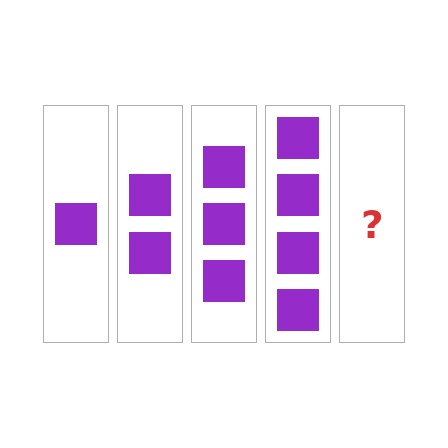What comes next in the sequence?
The next element should be 5 squares.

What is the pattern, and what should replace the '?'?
The pattern is that each step adds one more square. The '?' should be 5 squares.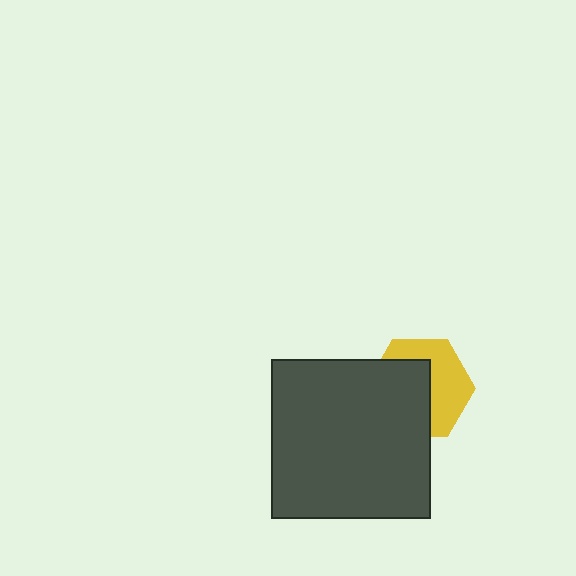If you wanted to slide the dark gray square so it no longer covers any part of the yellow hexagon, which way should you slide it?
Slide it toward the lower-left — that is the most direct way to separate the two shapes.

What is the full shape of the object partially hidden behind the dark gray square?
The partially hidden object is a yellow hexagon.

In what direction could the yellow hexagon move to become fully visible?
The yellow hexagon could move toward the upper-right. That would shift it out from behind the dark gray square entirely.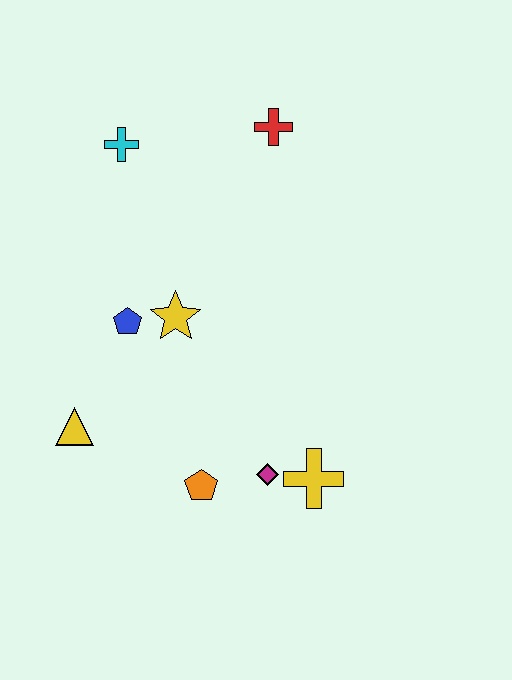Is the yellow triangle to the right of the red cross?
No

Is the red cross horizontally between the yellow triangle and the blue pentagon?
No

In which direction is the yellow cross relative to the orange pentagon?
The yellow cross is to the right of the orange pentagon.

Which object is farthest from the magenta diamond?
The cyan cross is farthest from the magenta diamond.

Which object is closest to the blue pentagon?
The yellow star is closest to the blue pentagon.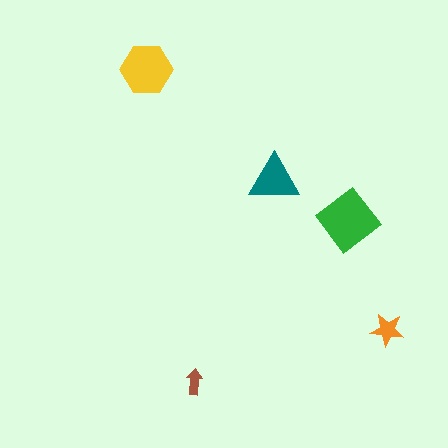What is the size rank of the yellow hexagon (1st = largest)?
2nd.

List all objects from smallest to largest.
The brown arrow, the orange star, the teal triangle, the yellow hexagon, the green diamond.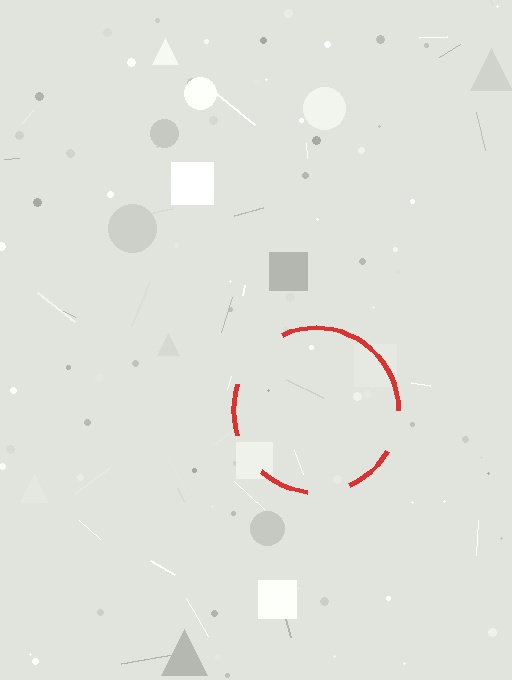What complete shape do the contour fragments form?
The contour fragments form a circle.